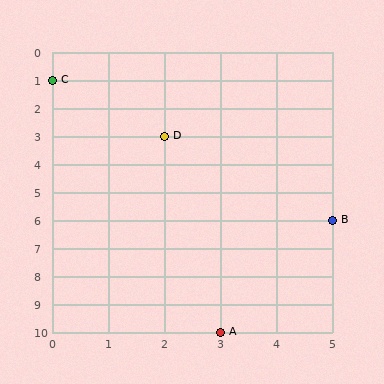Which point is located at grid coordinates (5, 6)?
Point B is at (5, 6).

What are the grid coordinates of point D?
Point D is at grid coordinates (2, 3).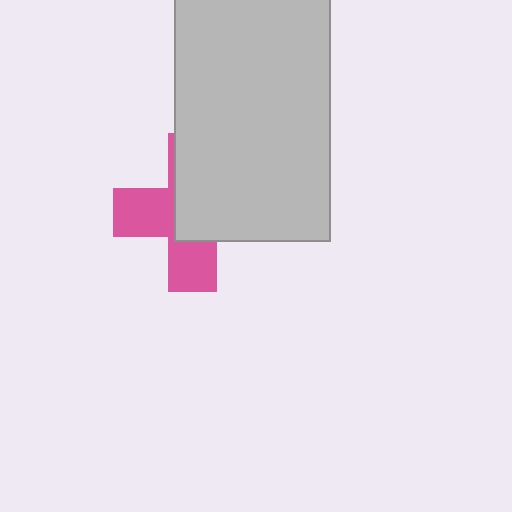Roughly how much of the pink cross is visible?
A small part of it is visible (roughly 44%).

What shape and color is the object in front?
The object in front is a light gray rectangle.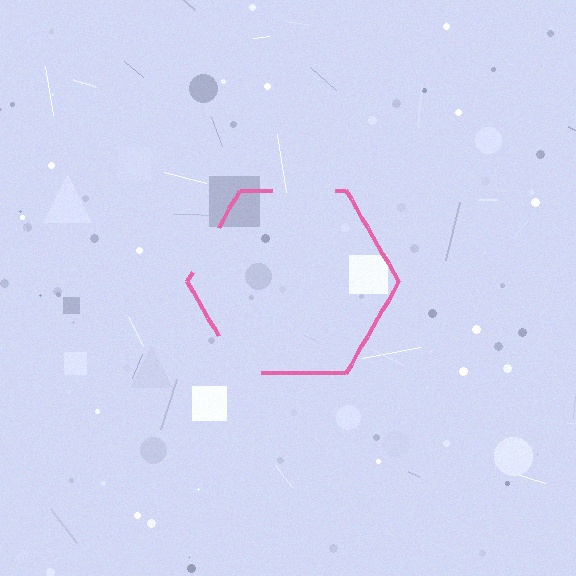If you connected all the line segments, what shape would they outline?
They would outline a hexagon.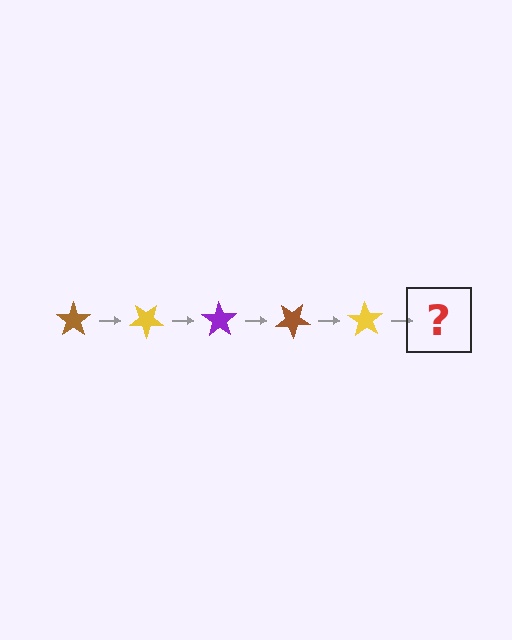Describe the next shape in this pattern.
It should be a purple star, rotated 175 degrees from the start.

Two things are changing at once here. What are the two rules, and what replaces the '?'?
The two rules are that it rotates 35 degrees each step and the color cycles through brown, yellow, and purple. The '?' should be a purple star, rotated 175 degrees from the start.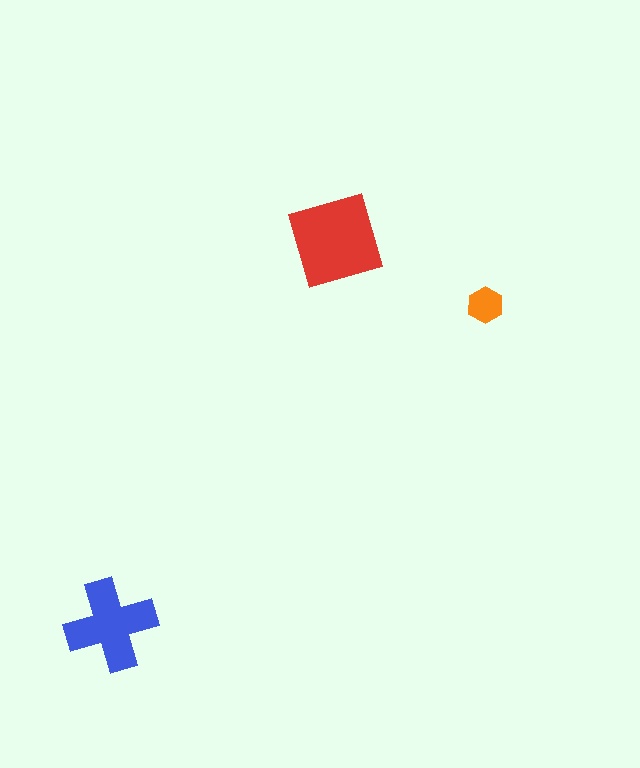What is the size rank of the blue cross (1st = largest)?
2nd.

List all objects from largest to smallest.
The red diamond, the blue cross, the orange hexagon.